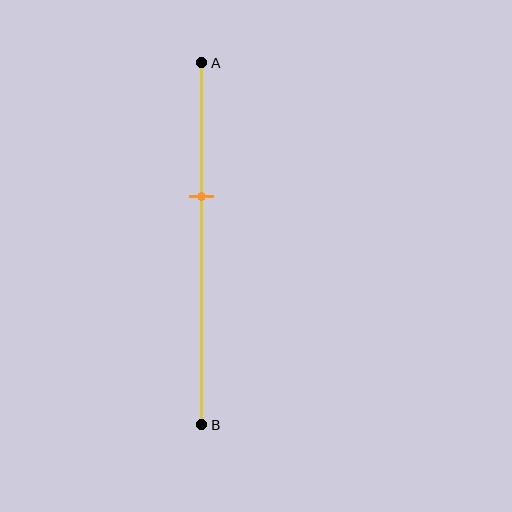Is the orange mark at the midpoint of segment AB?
No, the mark is at about 35% from A, not at the 50% midpoint.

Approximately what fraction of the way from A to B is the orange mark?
The orange mark is approximately 35% of the way from A to B.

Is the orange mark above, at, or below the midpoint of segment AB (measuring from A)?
The orange mark is above the midpoint of segment AB.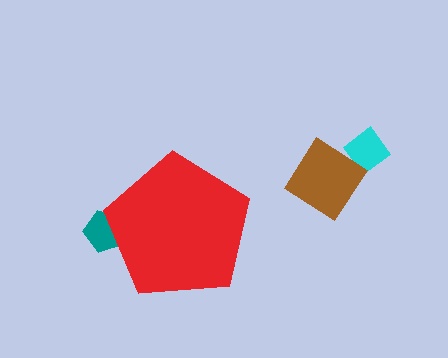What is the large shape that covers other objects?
A red pentagon.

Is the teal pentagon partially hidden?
Yes, the teal pentagon is partially hidden behind the red pentagon.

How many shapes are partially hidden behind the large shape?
1 shape is partially hidden.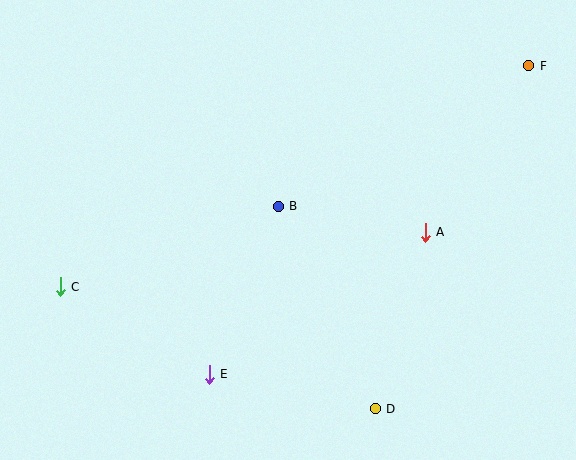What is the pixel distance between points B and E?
The distance between B and E is 182 pixels.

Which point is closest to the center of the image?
Point B at (278, 206) is closest to the center.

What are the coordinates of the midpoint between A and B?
The midpoint between A and B is at (352, 219).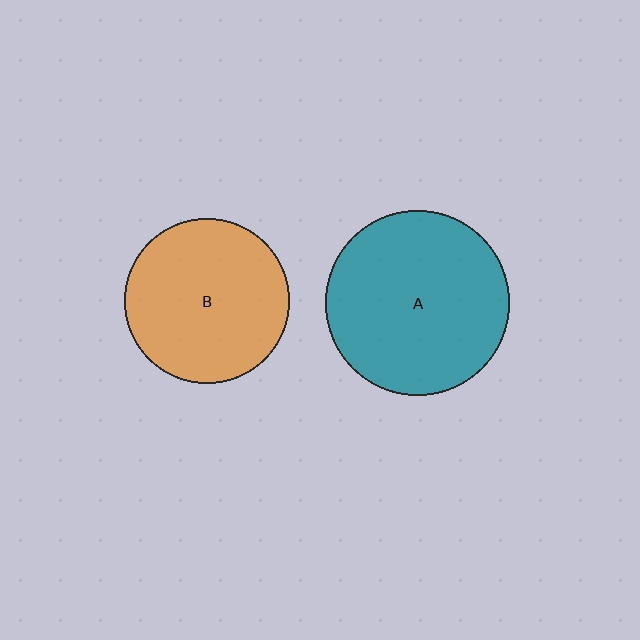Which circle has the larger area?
Circle A (teal).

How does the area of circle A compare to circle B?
Approximately 1.2 times.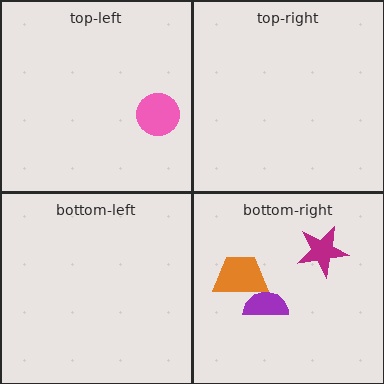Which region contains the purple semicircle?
The bottom-right region.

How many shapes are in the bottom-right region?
3.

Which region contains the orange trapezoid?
The bottom-right region.